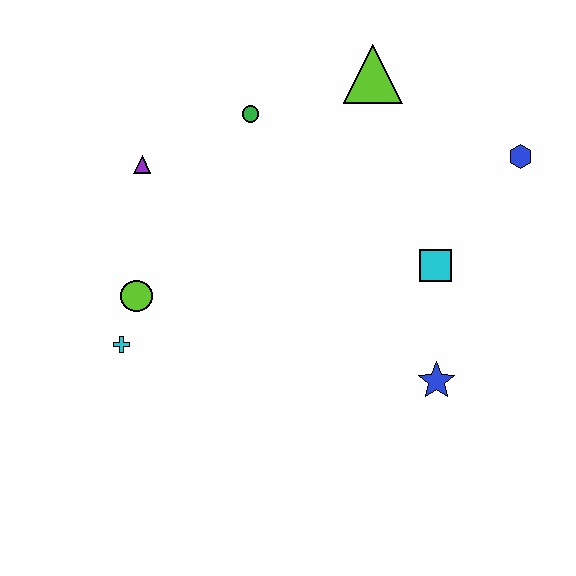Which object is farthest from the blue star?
The purple triangle is farthest from the blue star.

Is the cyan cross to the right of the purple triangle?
No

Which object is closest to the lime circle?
The cyan cross is closest to the lime circle.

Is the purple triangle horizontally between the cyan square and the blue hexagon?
No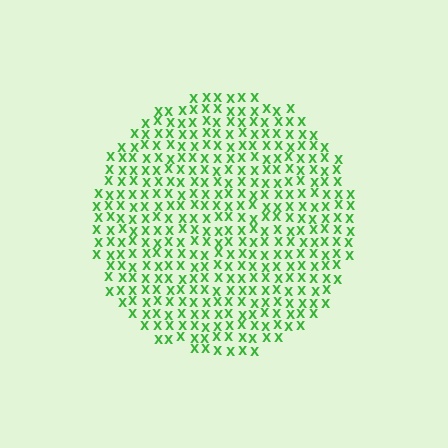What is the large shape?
The large shape is a circle.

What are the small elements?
The small elements are letter X's.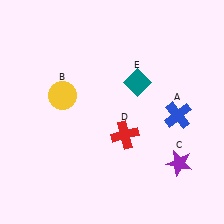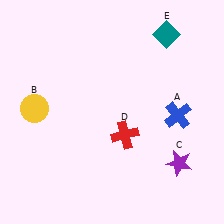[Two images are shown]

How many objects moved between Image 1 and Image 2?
2 objects moved between the two images.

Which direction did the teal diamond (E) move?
The teal diamond (E) moved up.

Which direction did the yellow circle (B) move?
The yellow circle (B) moved left.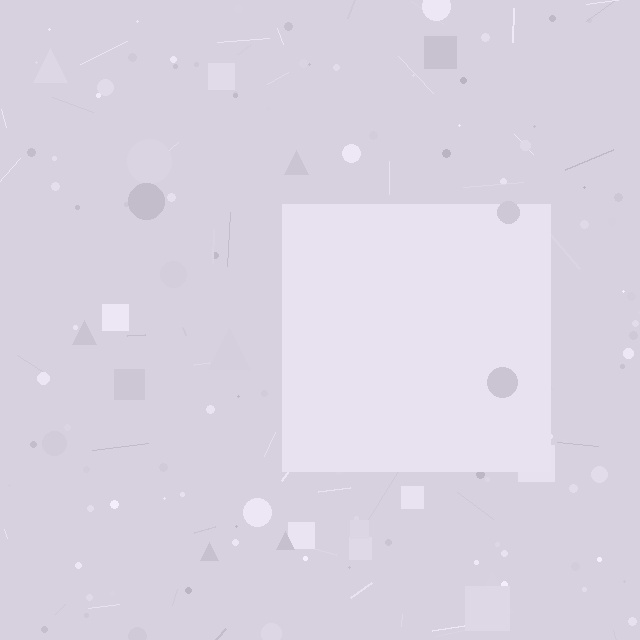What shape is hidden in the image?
A square is hidden in the image.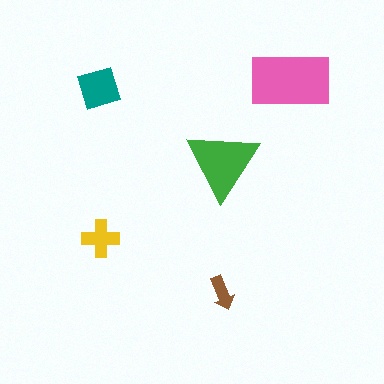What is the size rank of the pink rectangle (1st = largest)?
1st.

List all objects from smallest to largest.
The brown arrow, the yellow cross, the teal diamond, the green triangle, the pink rectangle.